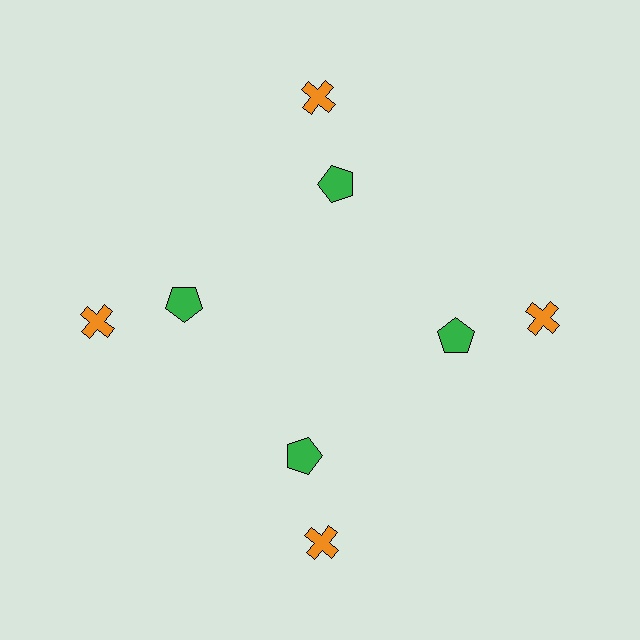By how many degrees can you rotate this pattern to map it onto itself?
The pattern maps onto itself every 90 degrees of rotation.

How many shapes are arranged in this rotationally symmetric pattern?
There are 8 shapes, arranged in 4 groups of 2.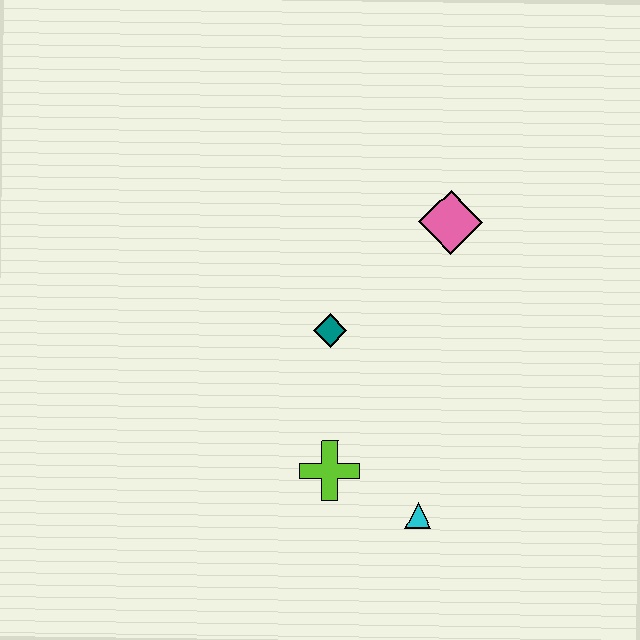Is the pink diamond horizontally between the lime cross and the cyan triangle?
No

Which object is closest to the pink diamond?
The teal diamond is closest to the pink diamond.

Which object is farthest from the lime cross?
The pink diamond is farthest from the lime cross.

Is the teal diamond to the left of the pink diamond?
Yes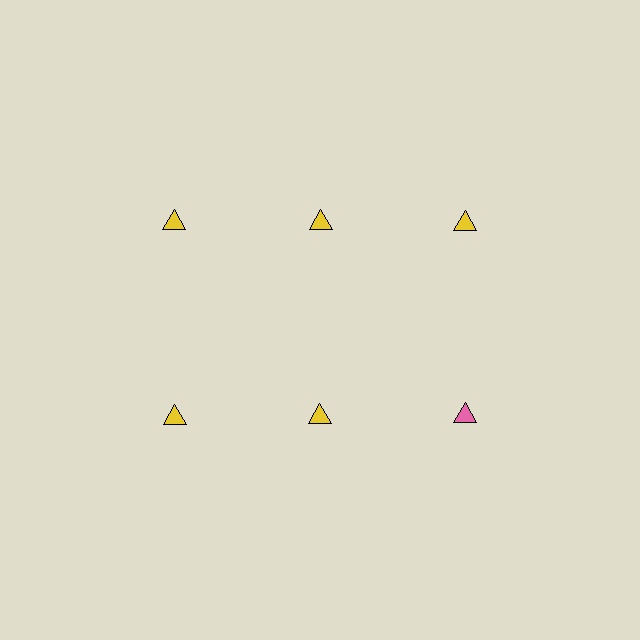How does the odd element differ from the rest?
It has a different color: pink instead of yellow.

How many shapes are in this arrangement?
There are 6 shapes arranged in a grid pattern.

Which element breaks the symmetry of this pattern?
The pink triangle in the second row, center column breaks the symmetry. All other shapes are yellow triangles.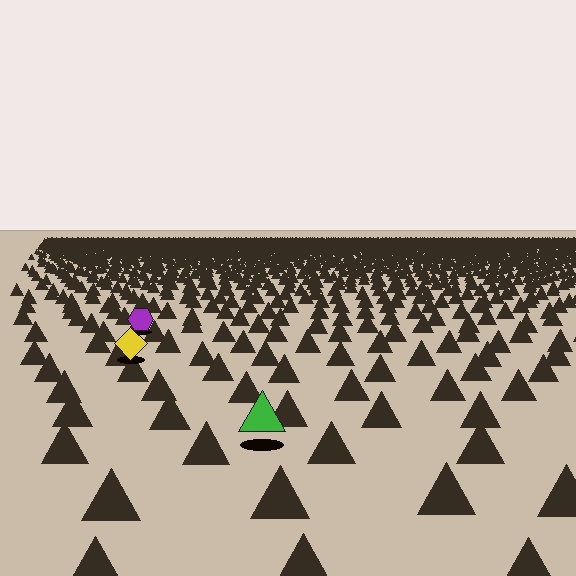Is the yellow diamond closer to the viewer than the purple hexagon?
Yes. The yellow diamond is closer — you can tell from the texture gradient: the ground texture is coarser near it.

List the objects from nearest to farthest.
From nearest to farthest: the green triangle, the yellow diamond, the purple hexagon.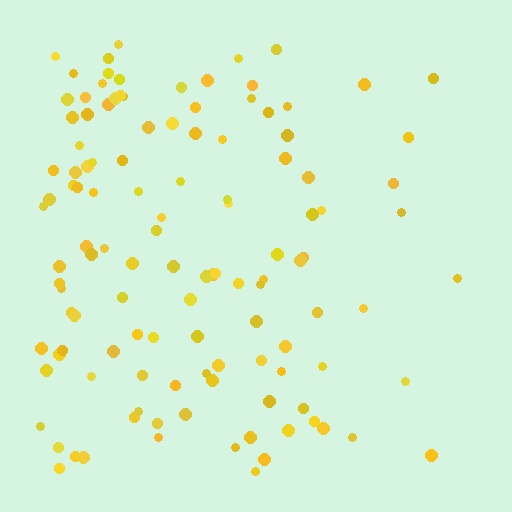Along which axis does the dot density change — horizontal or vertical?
Horizontal.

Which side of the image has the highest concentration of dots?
The left.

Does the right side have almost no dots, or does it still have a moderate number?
Still a moderate number, just noticeably fewer than the left.